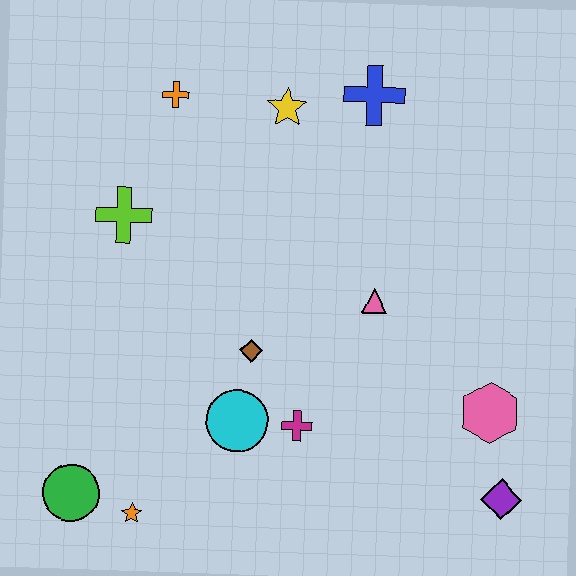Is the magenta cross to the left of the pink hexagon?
Yes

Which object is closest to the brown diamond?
The cyan circle is closest to the brown diamond.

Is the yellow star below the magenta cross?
No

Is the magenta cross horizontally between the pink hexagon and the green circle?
Yes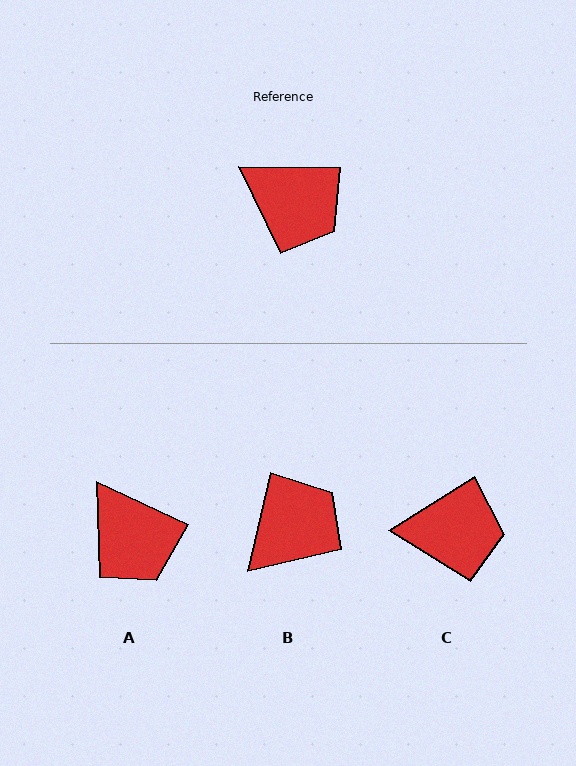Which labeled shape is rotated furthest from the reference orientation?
B, about 77 degrees away.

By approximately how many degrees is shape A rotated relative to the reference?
Approximately 24 degrees clockwise.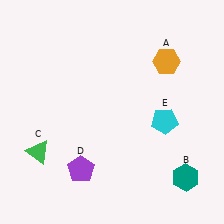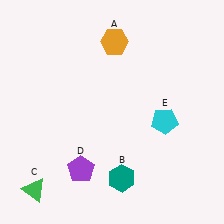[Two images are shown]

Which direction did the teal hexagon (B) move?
The teal hexagon (B) moved left.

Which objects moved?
The objects that moved are: the orange hexagon (A), the teal hexagon (B), the green triangle (C).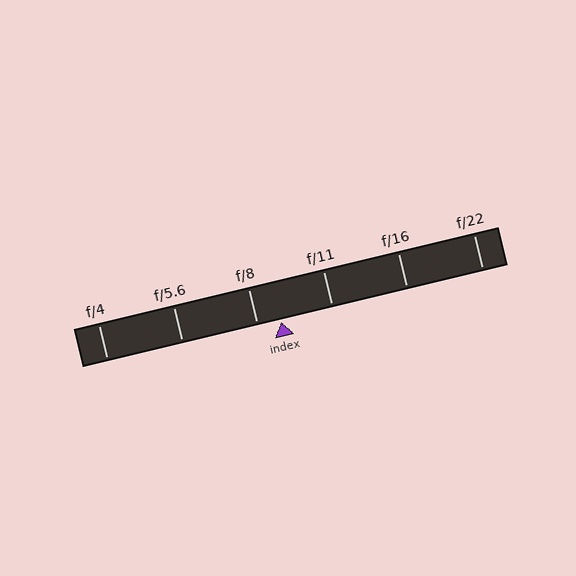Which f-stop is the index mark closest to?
The index mark is closest to f/8.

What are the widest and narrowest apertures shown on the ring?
The widest aperture shown is f/4 and the narrowest is f/22.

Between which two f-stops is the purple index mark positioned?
The index mark is between f/8 and f/11.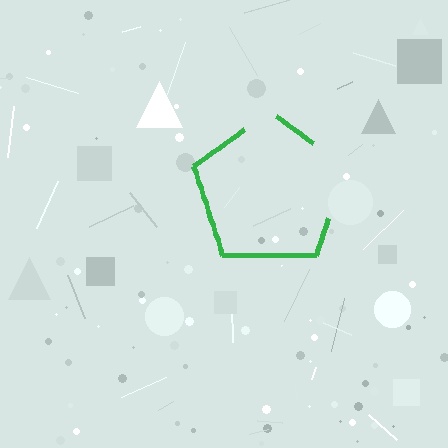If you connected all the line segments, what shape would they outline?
They would outline a pentagon.